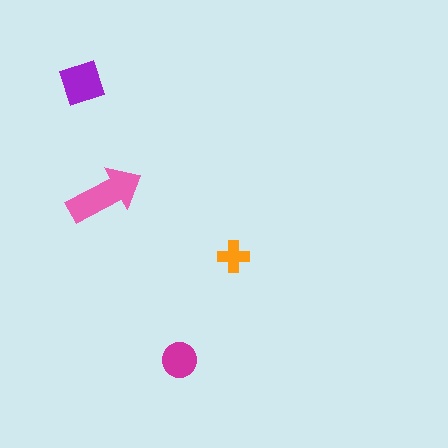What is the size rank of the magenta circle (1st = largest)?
3rd.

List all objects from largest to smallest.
The pink arrow, the purple square, the magenta circle, the orange cross.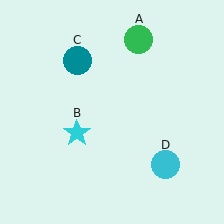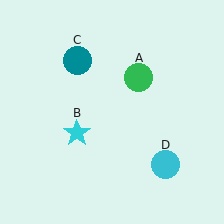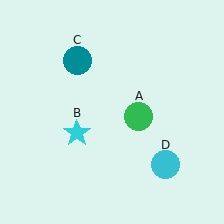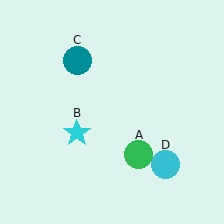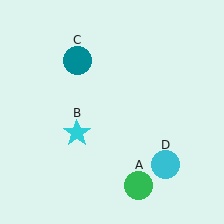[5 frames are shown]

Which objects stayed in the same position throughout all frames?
Cyan star (object B) and teal circle (object C) and cyan circle (object D) remained stationary.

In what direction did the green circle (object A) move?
The green circle (object A) moved down.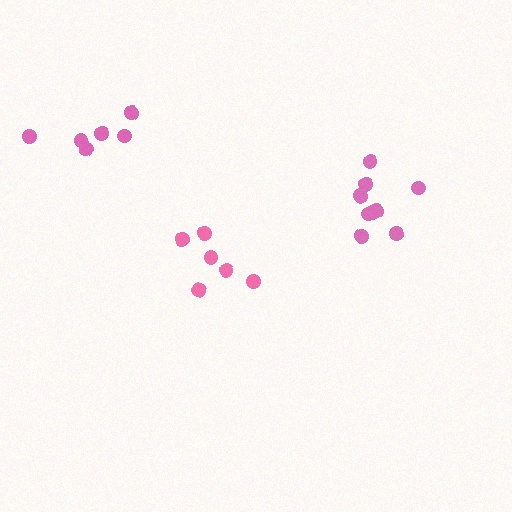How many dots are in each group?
Group 1: 6 dots, Group 2: 6 dots, Group 3: 9 dots (21 total).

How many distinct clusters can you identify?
There are 3 distinct clusters.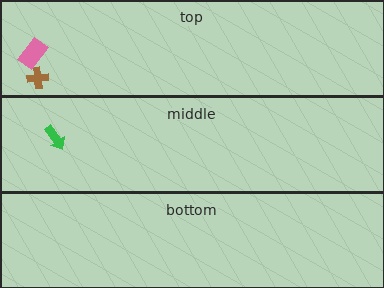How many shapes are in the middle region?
1.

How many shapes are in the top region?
2.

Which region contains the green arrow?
The middle region.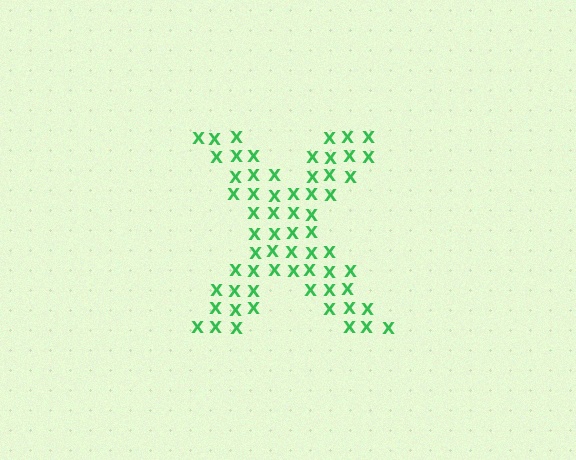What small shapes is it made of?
It is made of small letter X's.